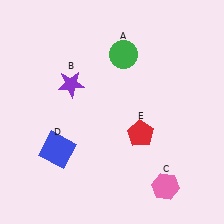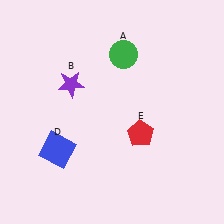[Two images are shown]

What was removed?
The pink hexagon (C) was removed in Image 2.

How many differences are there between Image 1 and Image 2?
There is 1 difference between the two images.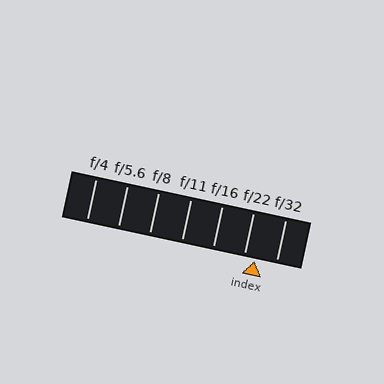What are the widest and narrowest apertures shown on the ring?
The widest aperture shown is f/4 and the narrowest is f/32.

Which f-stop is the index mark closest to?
The index mark is closest to f/22.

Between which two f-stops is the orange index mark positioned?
The index mark is between f/22 and f/32.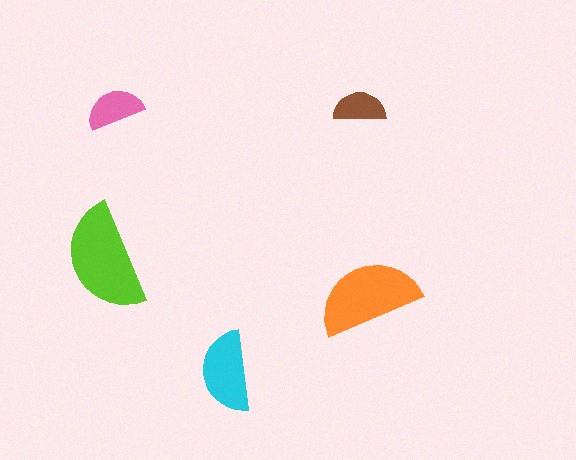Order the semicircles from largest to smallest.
the lime one, the orange one, the cyan one, the pink one, the brown one.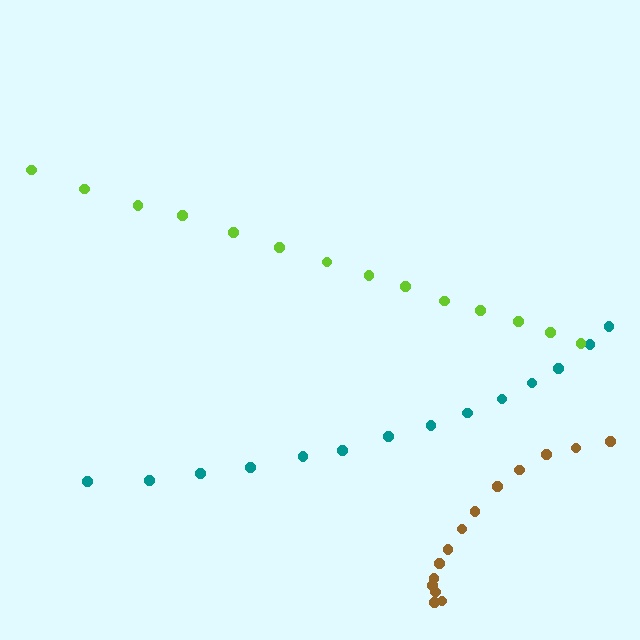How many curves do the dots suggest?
There are 3 distinct paths.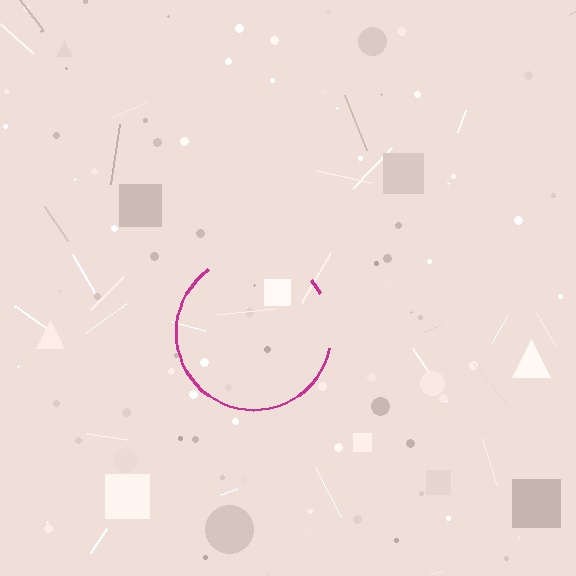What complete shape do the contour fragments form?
The contour fragments form a circle.